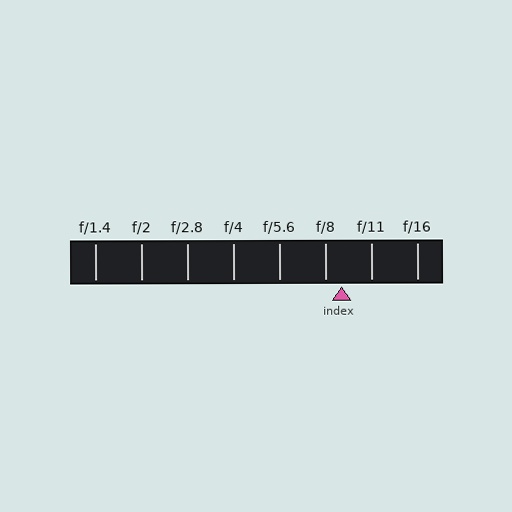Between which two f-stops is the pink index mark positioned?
The index mark is between f/8 and f/11.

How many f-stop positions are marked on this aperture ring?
There are 8 f-stop positions marked.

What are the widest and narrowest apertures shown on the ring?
The widest aperture shown is f/1.4 and the narrowest is f/16.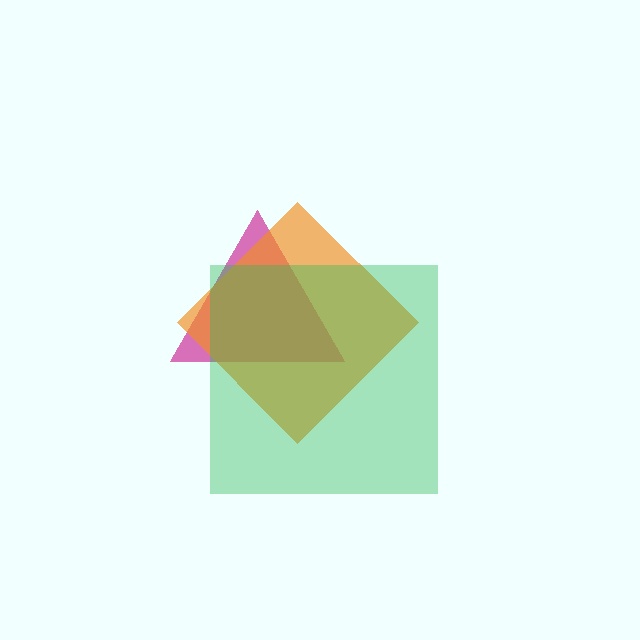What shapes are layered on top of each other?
The layered shapes are: a magenta triangle, an orange diamond, a green square.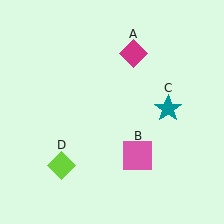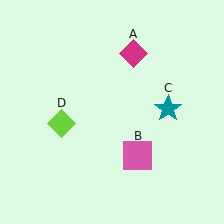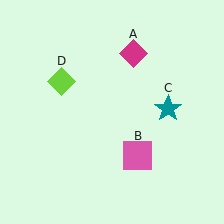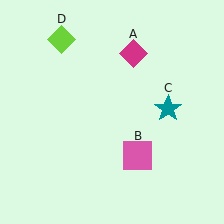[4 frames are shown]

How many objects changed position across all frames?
1 object changed position: lime diamond (object D).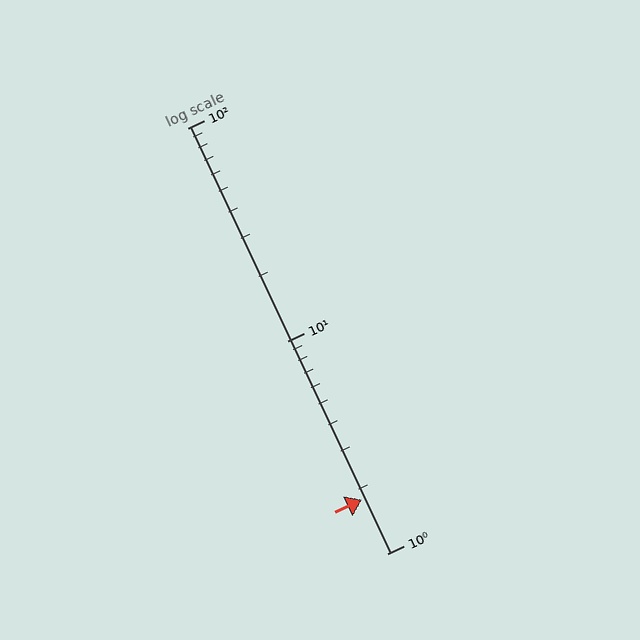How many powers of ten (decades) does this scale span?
The scale spans 2 decades, from 1 to 100.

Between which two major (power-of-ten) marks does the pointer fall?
The pointer is between 1 and 10.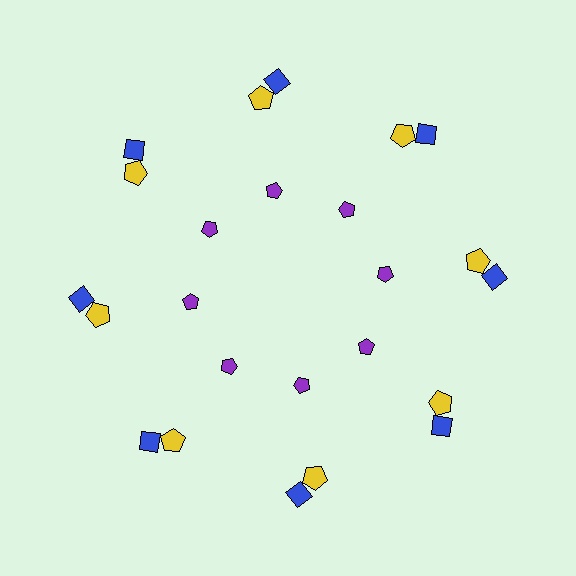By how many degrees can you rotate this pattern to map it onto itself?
The pattern maps onto itself every 45 degrees of rotation.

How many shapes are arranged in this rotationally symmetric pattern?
There are 24 shapes, arranged in 8 groups of 3.